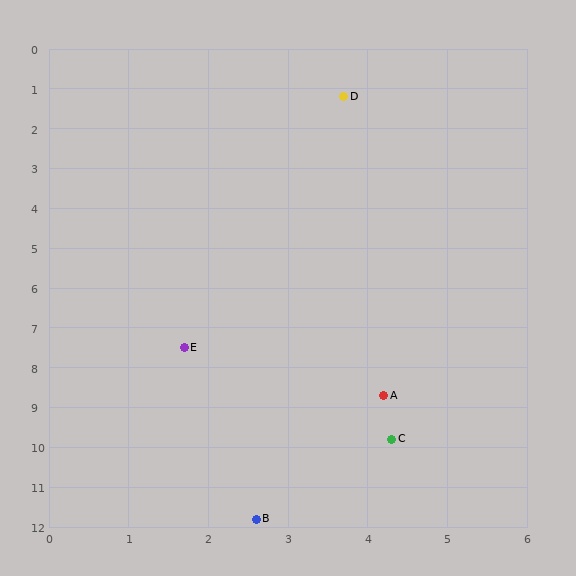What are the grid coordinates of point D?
Point D is at approximately (3.7, 1.2).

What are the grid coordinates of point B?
Point B is at approximately (2.6, 11.8).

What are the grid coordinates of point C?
Point C is at approximately (4.3, 9.8).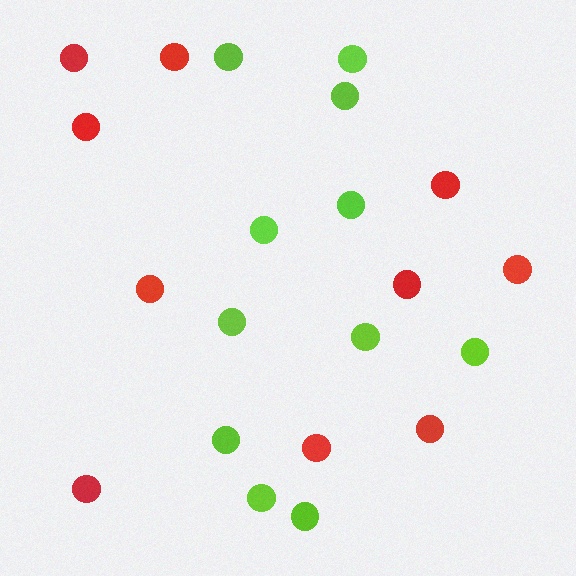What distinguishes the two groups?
There are 2 groups: one group of red circles (10) and one group of lime circles (11).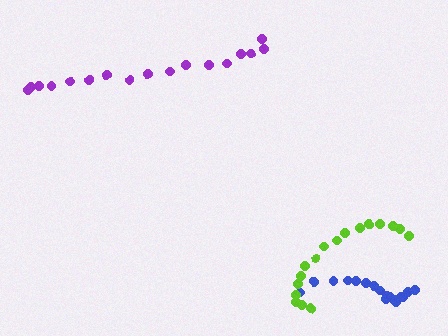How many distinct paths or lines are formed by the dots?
There are 3 distinct paths.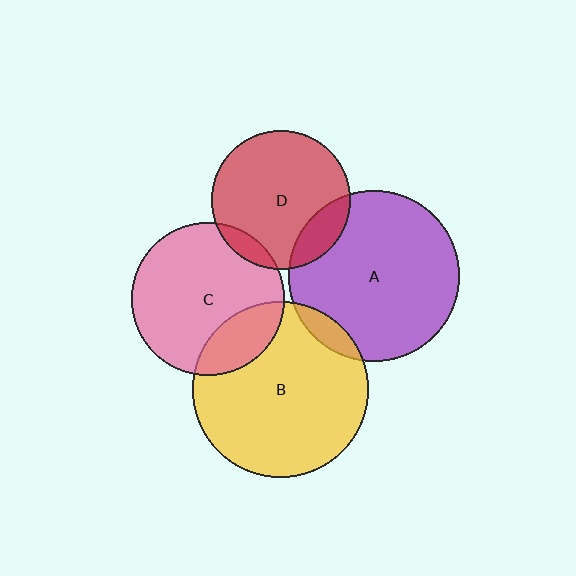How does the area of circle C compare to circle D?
Approximately 1.2 times.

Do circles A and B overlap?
Yes.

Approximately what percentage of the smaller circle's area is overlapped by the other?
Approximately 5%.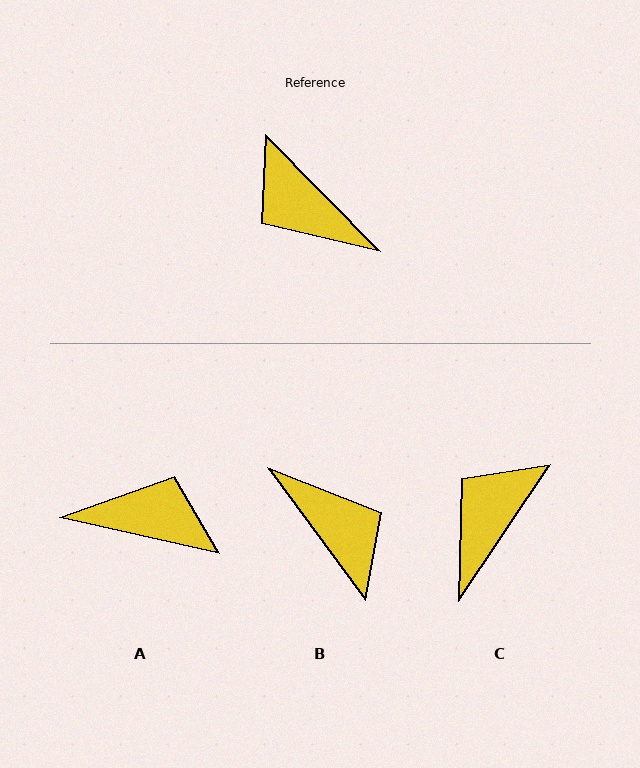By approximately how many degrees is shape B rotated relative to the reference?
Approximately 172 degrees counter-clockwise.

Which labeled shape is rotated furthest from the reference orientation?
B, about 172 degrees away.